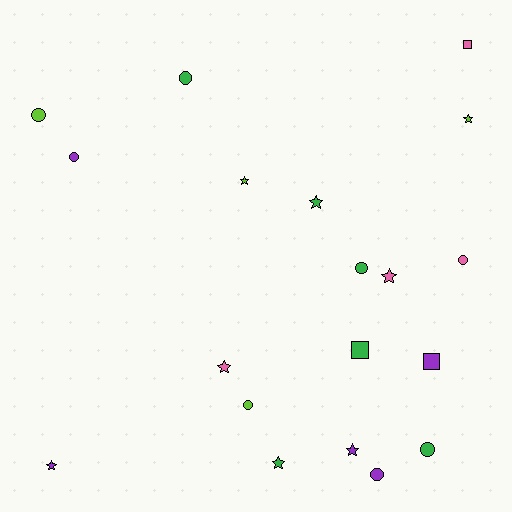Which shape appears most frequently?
Circle, with 8 objects.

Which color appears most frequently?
Green, with 6 objects.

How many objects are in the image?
There are 19 objects.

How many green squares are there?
There is 1 green square.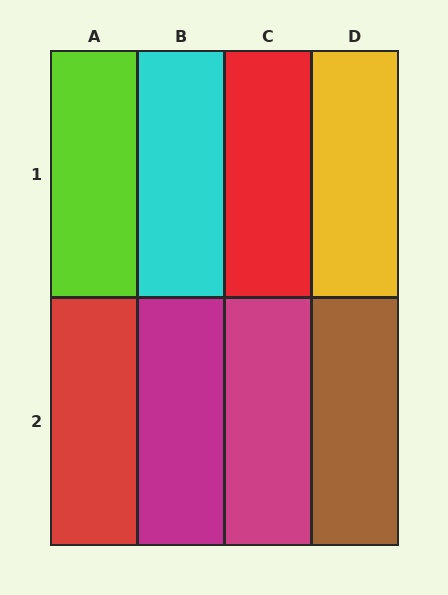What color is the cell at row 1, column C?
Red.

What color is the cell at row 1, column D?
Yellow.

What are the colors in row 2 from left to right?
Red, magenta, magenta, brown.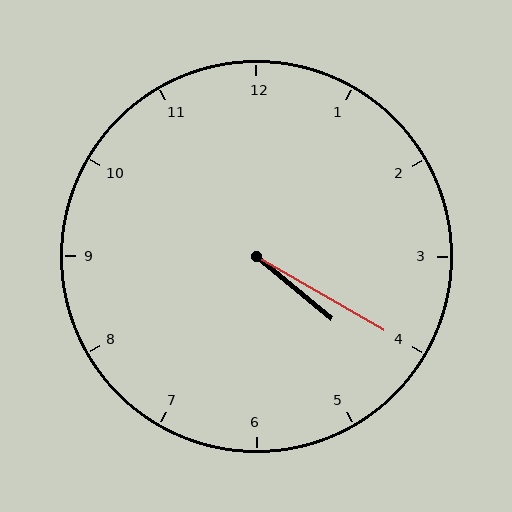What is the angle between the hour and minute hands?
Approximately 10 degrees.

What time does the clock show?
4:20.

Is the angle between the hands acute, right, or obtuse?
It is acute.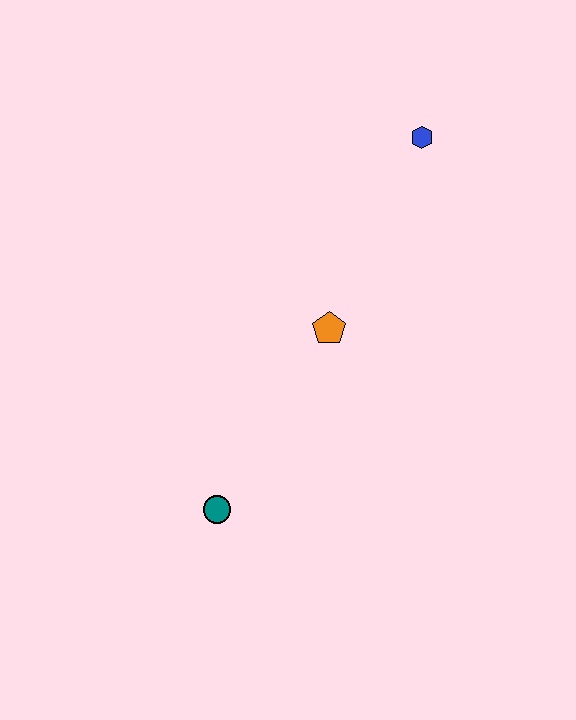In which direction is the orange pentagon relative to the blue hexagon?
The orange pentagon is below the blue hexagon.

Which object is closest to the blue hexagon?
The orange pentagon is closest to the blue hexagon.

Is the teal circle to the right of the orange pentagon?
No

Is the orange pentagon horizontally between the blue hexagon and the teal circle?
Yes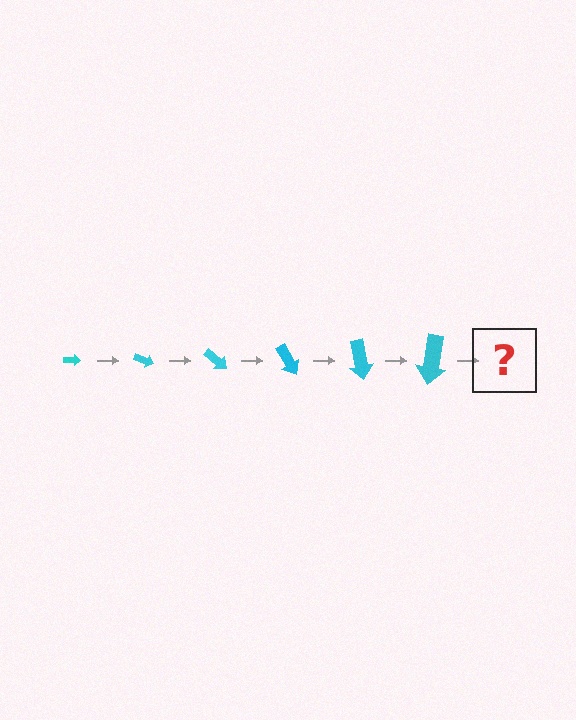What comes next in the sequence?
The next element should be an arrow, larger than the previous one and rotated 120 degrees from the start.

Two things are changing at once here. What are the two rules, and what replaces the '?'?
The two rules are that the arrow grows larger each step and it rotates 20 degrees each step. The '?' should be an arrow, larger than the previous one and rotated 120 degrees from the start.